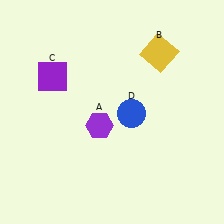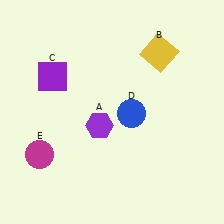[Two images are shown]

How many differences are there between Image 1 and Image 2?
There is 1 difference between the two images.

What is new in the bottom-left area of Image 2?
A magenta circle (E) was added in the bottom-left area of Image 2.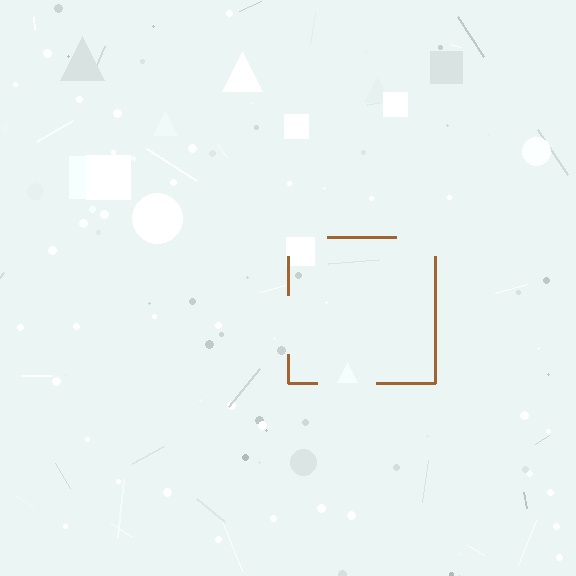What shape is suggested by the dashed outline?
The dashed outline suggests a square.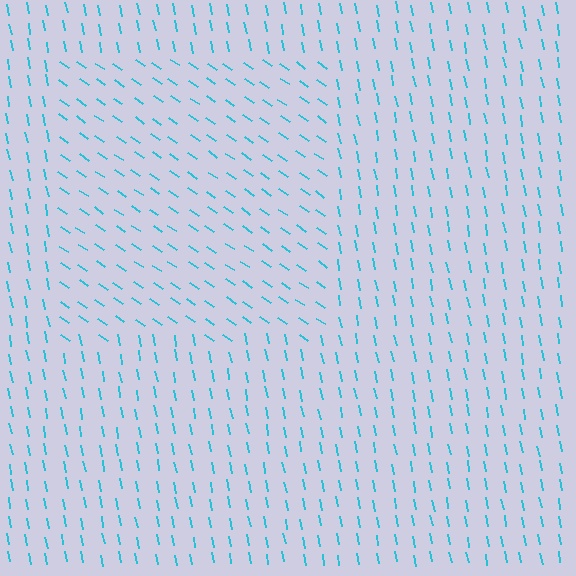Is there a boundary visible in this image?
Yes, there is a texture boundary formed by a change in line orientation.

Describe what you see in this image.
The image is filled with small cyan line segments. A rectangle region in the image has lines oriented differently from the surrounding lines, creating a visible texture boundary.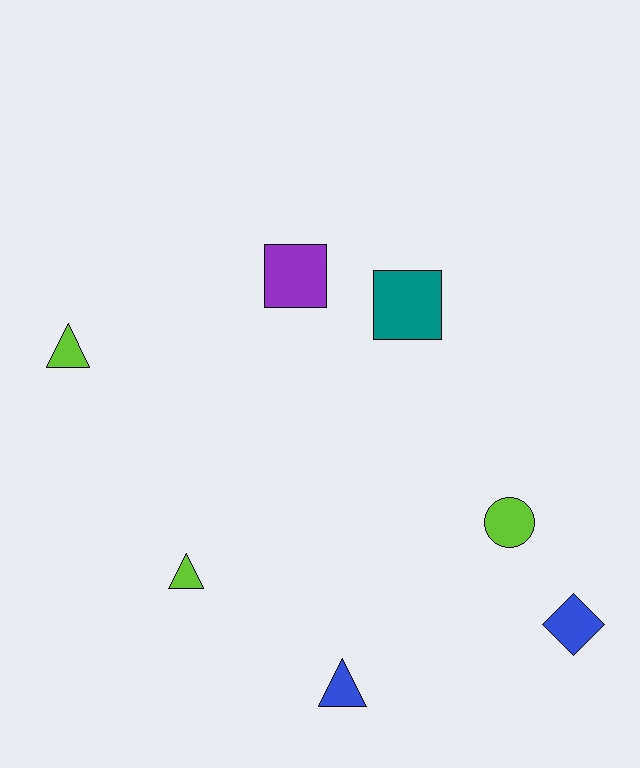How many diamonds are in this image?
There is 1 diamond.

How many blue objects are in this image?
There are 2 blue objects.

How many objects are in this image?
There are 7 objects.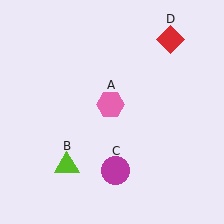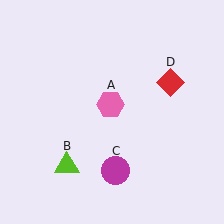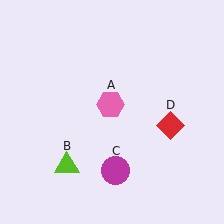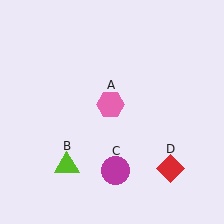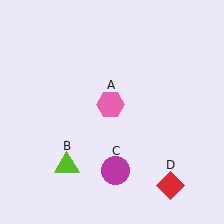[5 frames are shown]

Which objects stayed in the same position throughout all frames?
Pink hexagon (object A) and lime triangle (object B) and magenta circle (object C) remained stationary.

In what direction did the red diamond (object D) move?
The red diamond (object D) moved down.